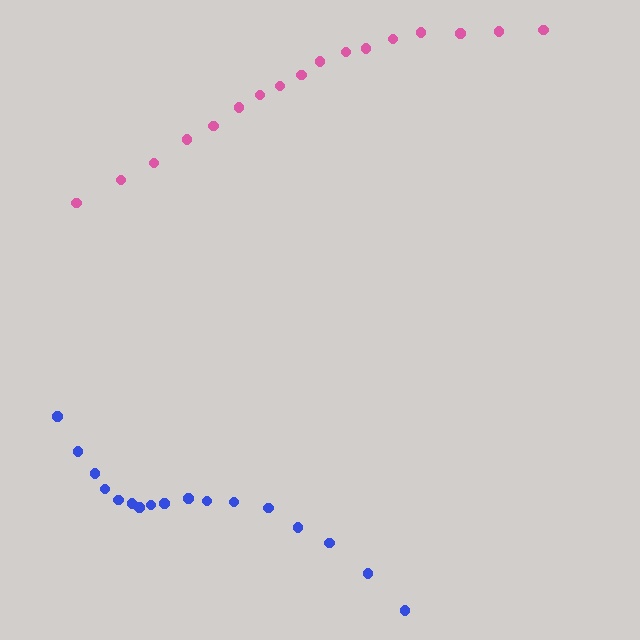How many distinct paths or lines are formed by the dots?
There are 2 distinct paths.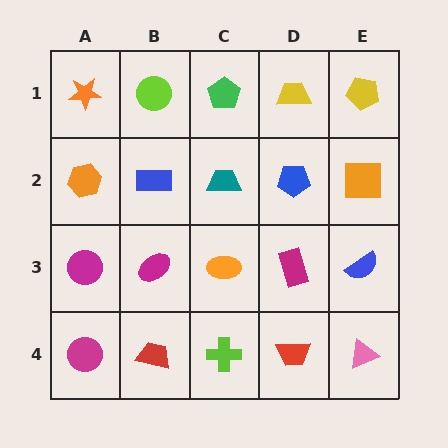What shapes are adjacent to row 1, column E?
An orange square (row 2, column E), a yellow trapezoid (row 1, column D).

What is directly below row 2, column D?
A magenta rectangle.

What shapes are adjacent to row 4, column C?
An orange ellipse (row 3, column C), a red trapezoid (row 4, column B), a red trapezoid (row 4, column D).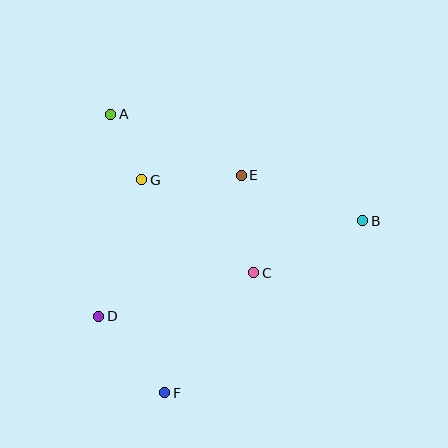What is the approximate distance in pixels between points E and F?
The distance between E and F is approximately 230 pixels.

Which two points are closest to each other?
Points A and G are closest to each other.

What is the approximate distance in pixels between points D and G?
The distance between D and G is approximately 143 pixels.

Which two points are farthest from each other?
Points A and F are farthest from each other.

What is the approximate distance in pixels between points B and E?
The distance between B and E is approximately 130 pixels.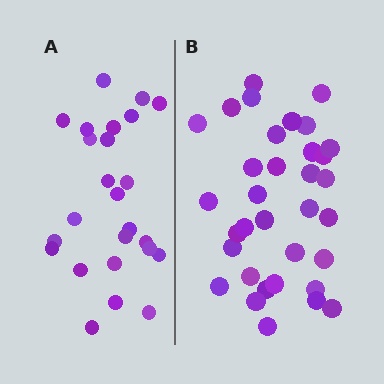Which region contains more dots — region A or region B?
Region B (the right region) has more dots.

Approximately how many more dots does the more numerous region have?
Region B has roughly 8 or so more dots than region A.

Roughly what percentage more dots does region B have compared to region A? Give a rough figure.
About 35% more.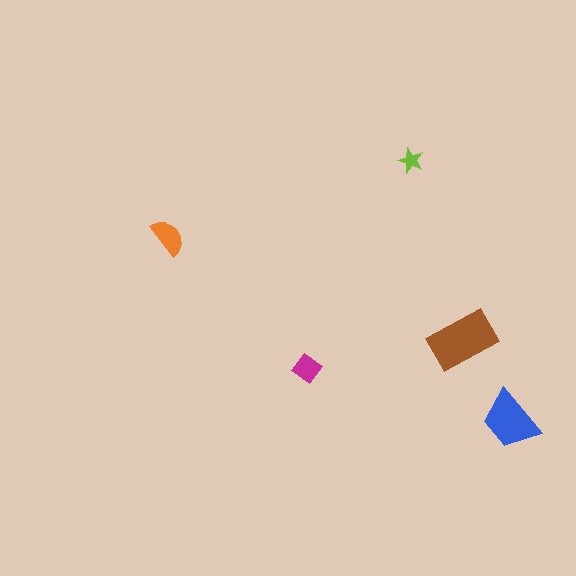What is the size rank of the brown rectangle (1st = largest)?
1st.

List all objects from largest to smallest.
The brown rectangle, the blue trapezoid, the orange semicircle, the magenta diamond, the lime star.